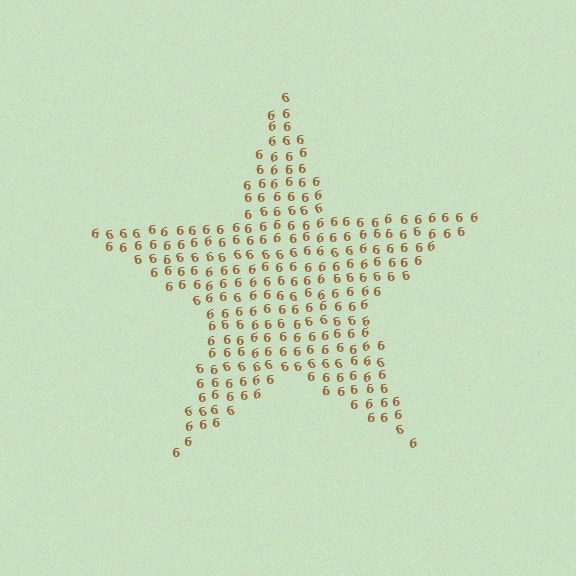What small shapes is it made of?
It is made of small digit 6's.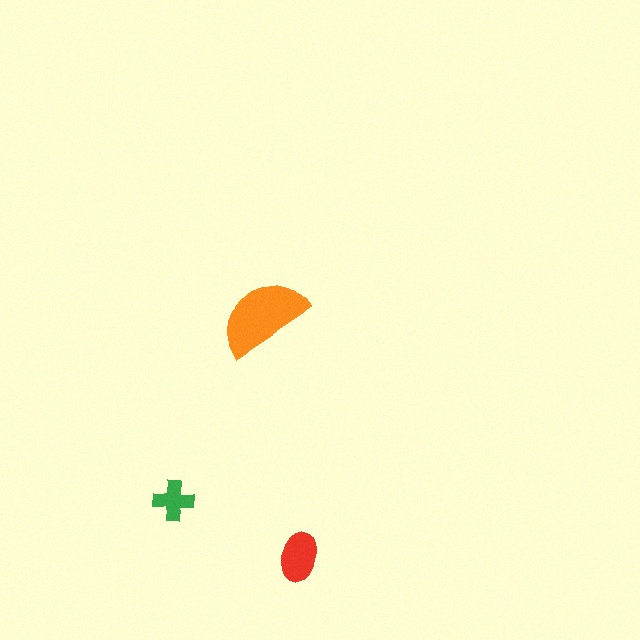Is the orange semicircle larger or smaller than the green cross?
Larger.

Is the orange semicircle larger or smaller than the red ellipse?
Larger.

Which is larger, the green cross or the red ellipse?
The red ellipse.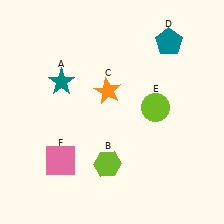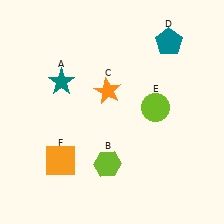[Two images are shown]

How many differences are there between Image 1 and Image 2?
There is 1 difference between the two images.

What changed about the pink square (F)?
In Image 1, F is pink. In Image 2, it changed to orange.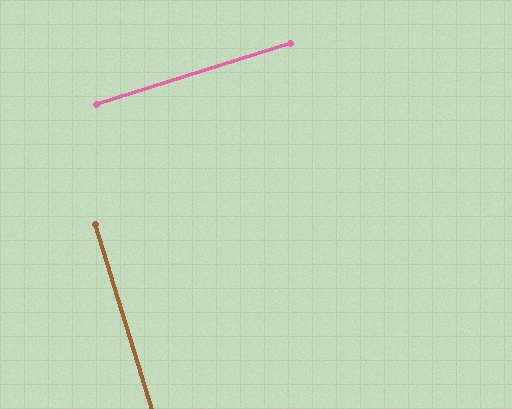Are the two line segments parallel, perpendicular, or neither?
Perpendicular — they meet at approximately 90°.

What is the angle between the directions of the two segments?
Approximately 90 degrees.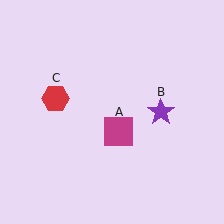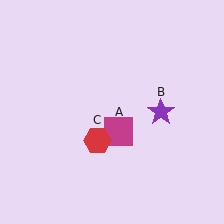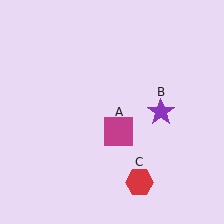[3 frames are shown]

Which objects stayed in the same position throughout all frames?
Magenta square (object A) and purple star (object B) remained stationary.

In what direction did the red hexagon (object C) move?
The red hexagon (object C) moved down and to the right.